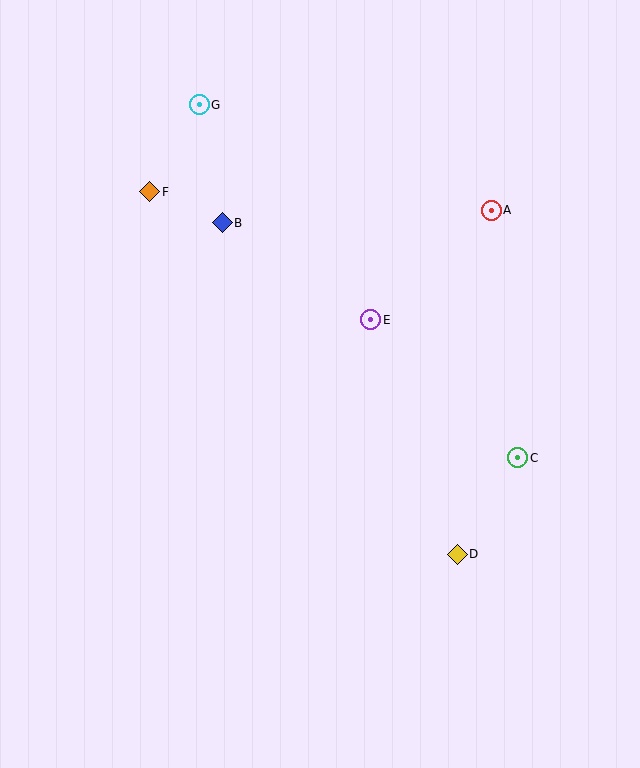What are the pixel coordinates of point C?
Point C is at (518, 458).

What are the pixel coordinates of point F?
Point F is at (150, 192).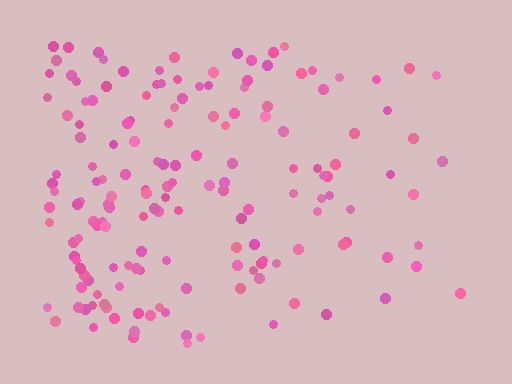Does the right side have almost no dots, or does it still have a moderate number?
Still a moderate number, just noticeably fewer than the left.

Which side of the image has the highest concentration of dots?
The left.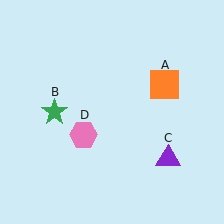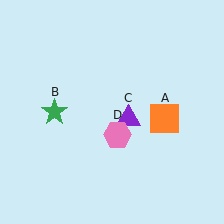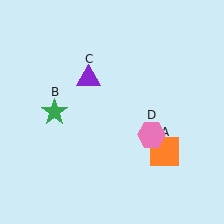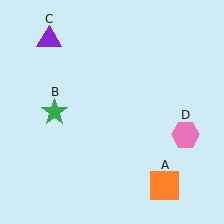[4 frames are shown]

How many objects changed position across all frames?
3 objects changed position: orange square (object A), purple triangle (object C), pink hexagon (object D).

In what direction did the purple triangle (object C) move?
The purple triangle (object C) moved up and to the left.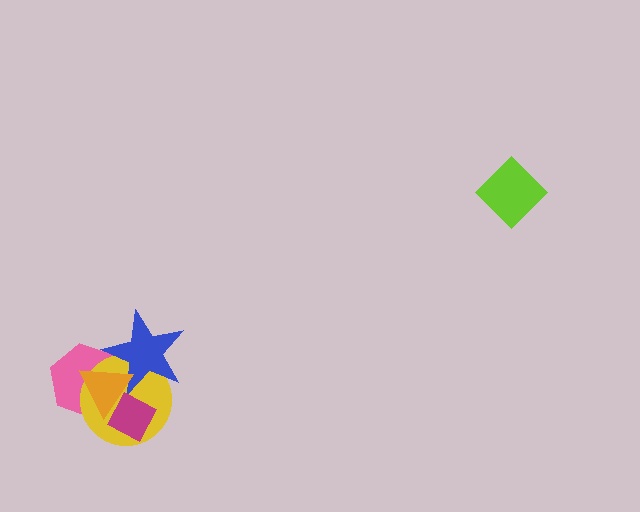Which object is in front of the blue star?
The orange triangle is in front of the blue star.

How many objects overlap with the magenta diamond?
2 objects overlap with the magenta diamond.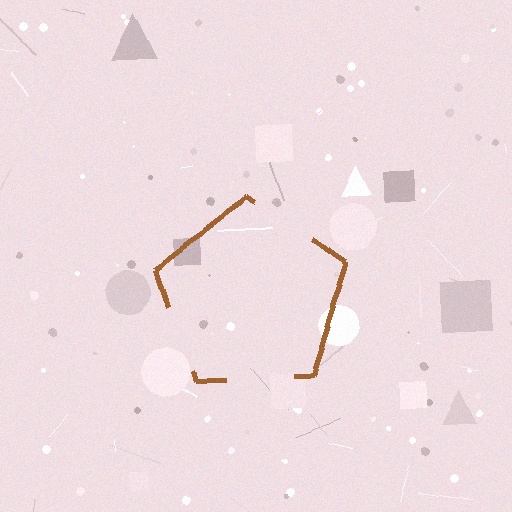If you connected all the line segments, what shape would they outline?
They would outline a pentagon.